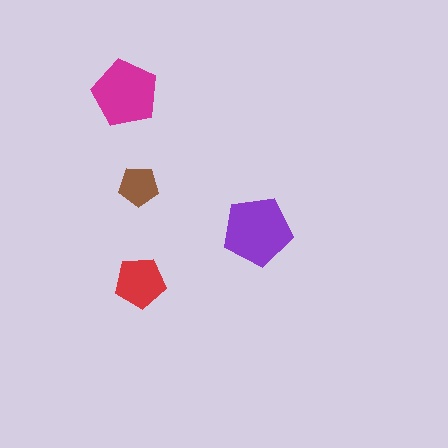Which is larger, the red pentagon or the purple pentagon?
The purple one.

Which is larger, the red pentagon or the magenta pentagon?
The magenta one.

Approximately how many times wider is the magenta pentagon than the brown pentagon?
About 1.5 times wider.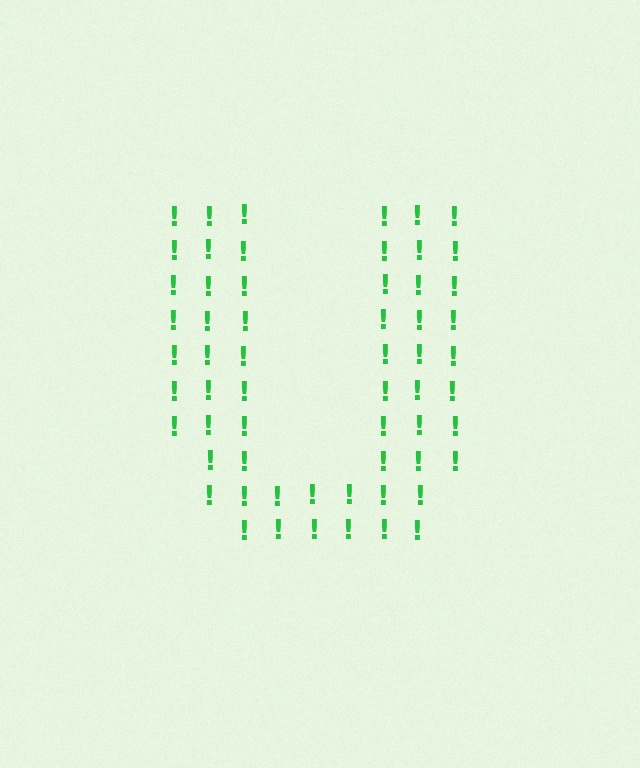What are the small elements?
The small elements are exclamation marks.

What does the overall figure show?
The overall figure shows the letter U.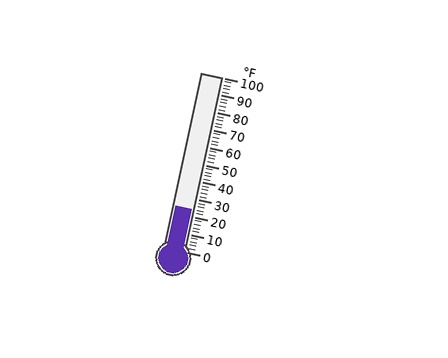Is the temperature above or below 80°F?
The temperature is below 80°F.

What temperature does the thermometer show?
The thermometer shows approximately 24°F.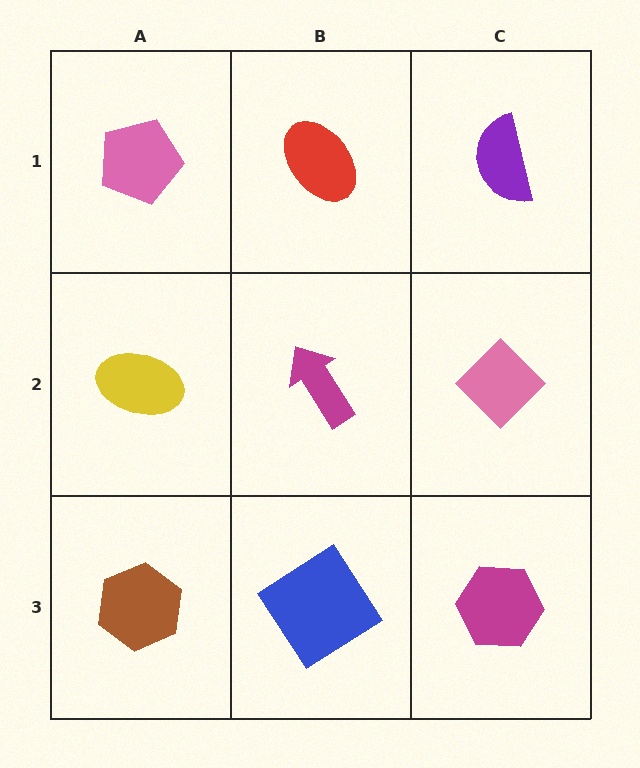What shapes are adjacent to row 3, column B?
A magenta arrow (row 2, column B), a brown hexagon (row 3, column A), a magenta hexagon (row 3, column C).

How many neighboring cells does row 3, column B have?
3.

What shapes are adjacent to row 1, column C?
A pink diamond (row 2, column C), a red ellipse (row 1, column B).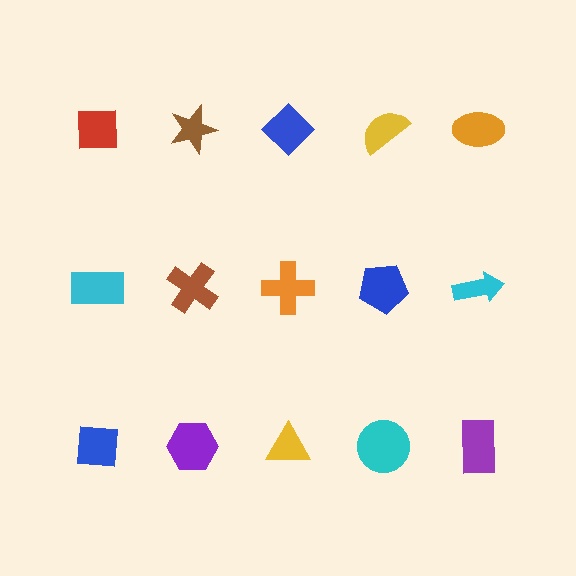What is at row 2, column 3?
An orange cross.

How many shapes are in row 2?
5 shapes.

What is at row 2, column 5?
A cyan arrow.